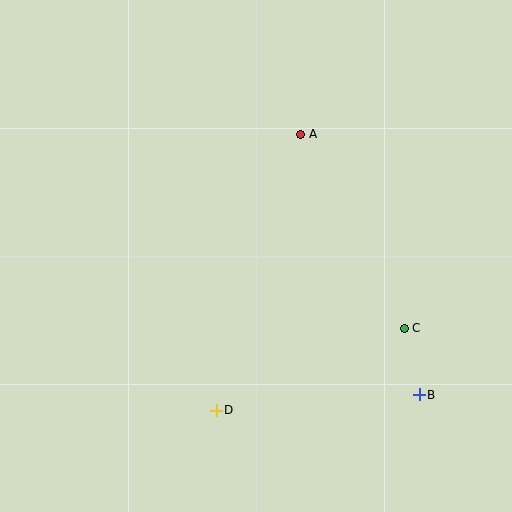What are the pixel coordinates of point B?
Point B is at (419, 395).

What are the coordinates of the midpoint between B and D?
The midpoint between B and D is at (318, 403).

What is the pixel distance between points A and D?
The distance between A and D is 289 pixels.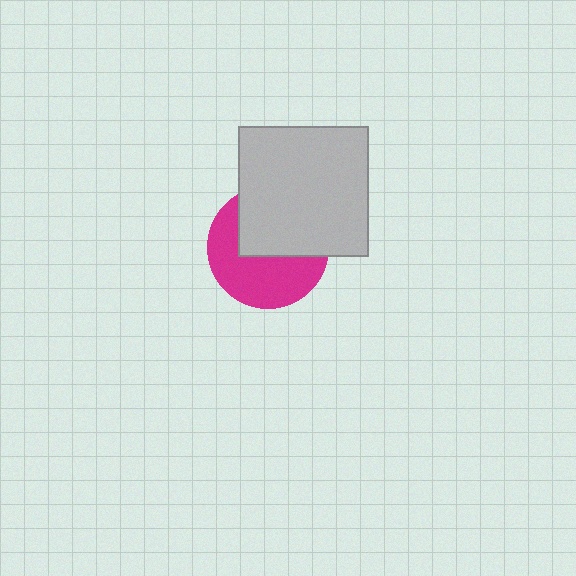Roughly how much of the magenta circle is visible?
About half of it is visible (roughly 52%).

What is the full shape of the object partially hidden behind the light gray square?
The partially hidden object is a magenta circle.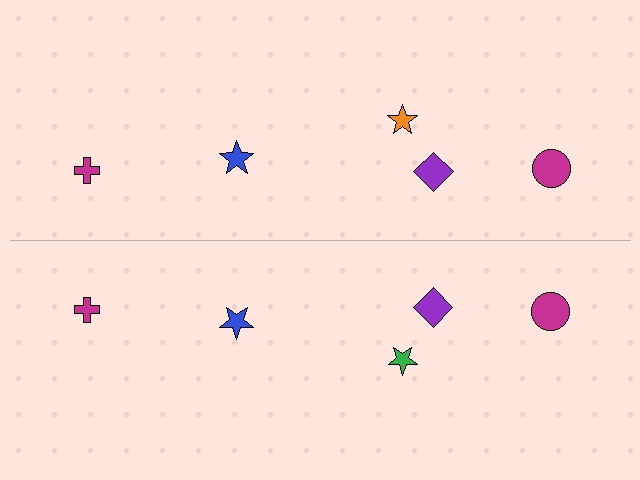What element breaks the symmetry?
The green star on the bottom side breaks the symmetry — its mirror counterpart is orange.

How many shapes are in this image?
There are 10 shapes in this image.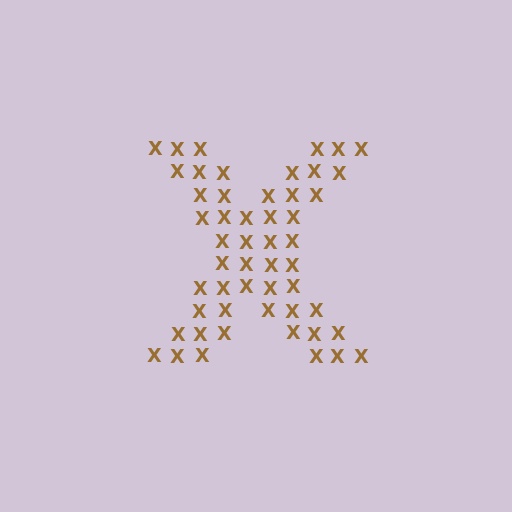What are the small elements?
The small elements are letter X's.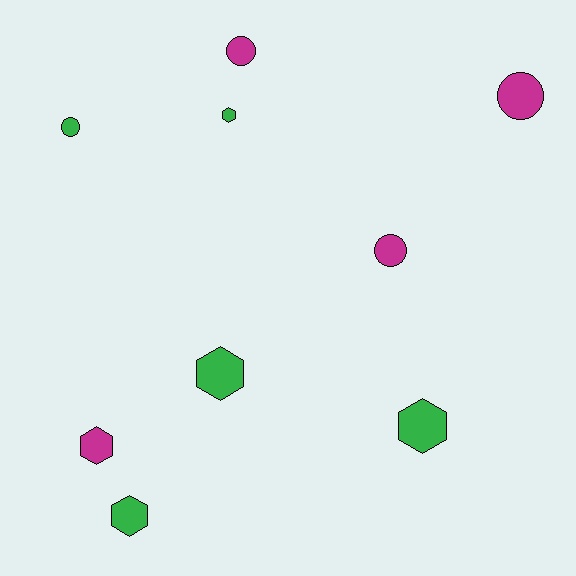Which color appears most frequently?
Green, with 5 objects.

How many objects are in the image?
There are 9 objects.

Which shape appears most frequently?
Hexagon, with 5 objects.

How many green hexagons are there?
There are 4 green hexagons.